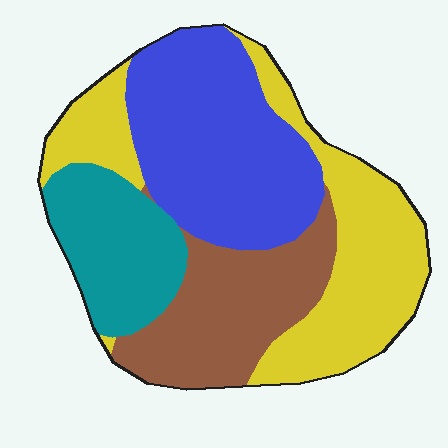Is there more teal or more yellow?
Yellow.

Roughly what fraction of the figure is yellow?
Yellow covers roughly 30% of the figure.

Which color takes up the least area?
Teal, at roughly 15%.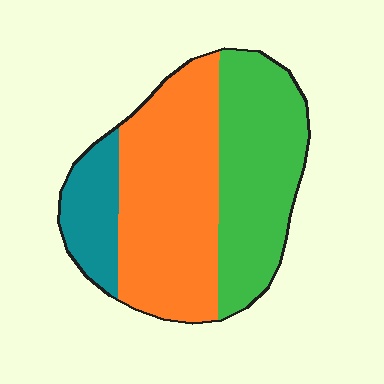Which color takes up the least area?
Teal, at roughly 15%.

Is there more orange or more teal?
Orange.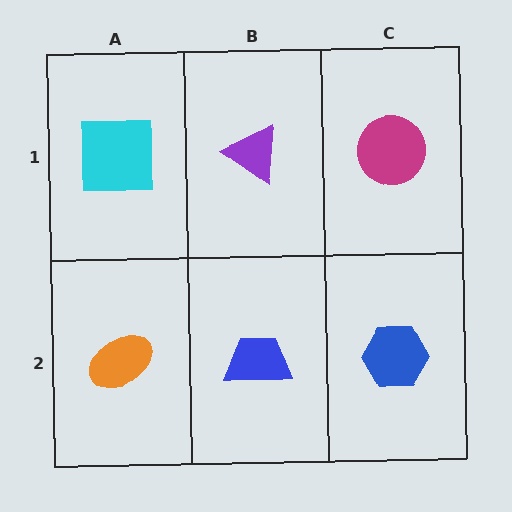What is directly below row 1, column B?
A blue trapezoid.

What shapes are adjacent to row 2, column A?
A cyan square (row 1, column A), a blue trapezoid (row 2, column B).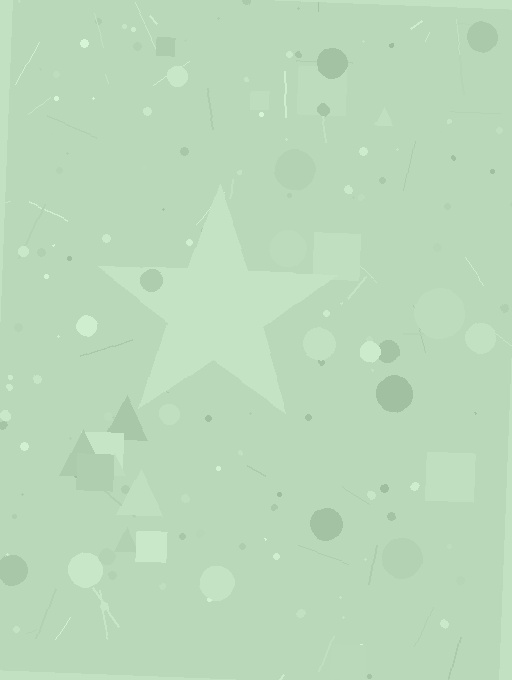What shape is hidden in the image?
A star is hidden in the image.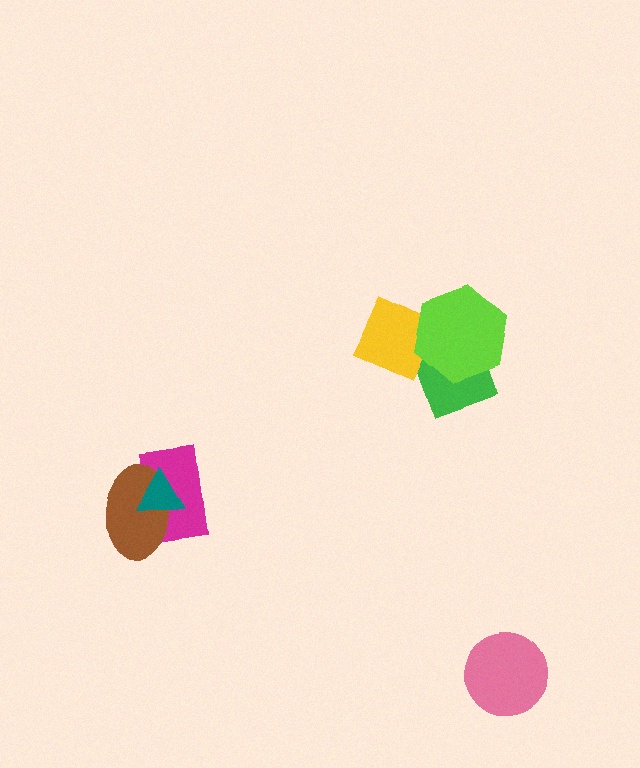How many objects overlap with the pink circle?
0 objects overlap with the pink circle.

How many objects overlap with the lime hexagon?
2 objects overlap with the lime hexagon.